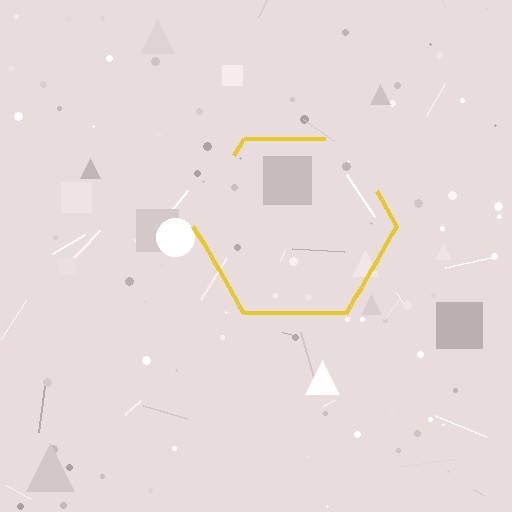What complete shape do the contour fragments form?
The contour fragments form a hexagon.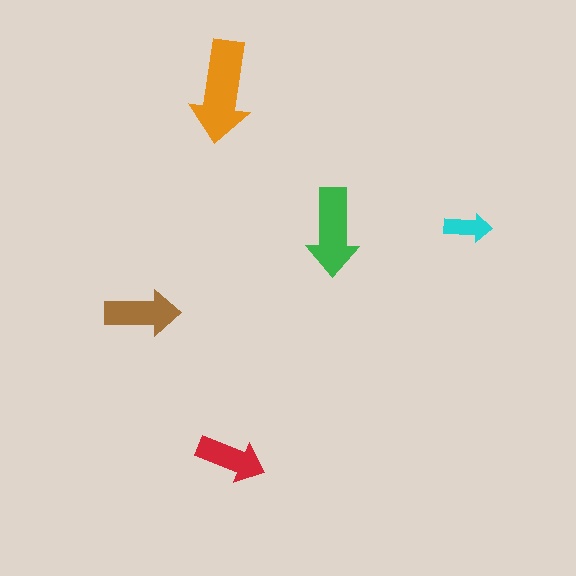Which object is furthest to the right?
The cyan arrow is rightmost.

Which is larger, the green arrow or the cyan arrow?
The green one.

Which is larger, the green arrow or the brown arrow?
The green one.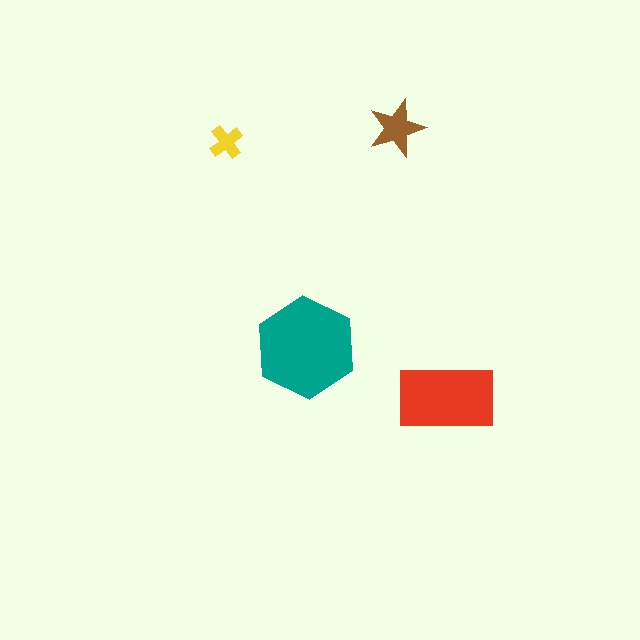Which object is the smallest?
The yellow cross.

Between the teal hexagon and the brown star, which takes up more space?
The teal hexagon.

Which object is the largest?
The teal hexagon.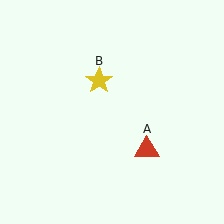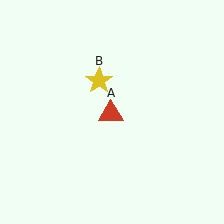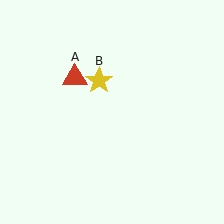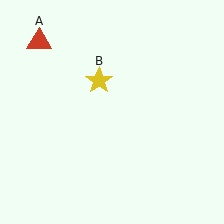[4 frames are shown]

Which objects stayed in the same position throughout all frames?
Yellow star (object B) remained stationary.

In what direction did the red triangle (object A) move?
The red triangle (object A) moved up and to the left.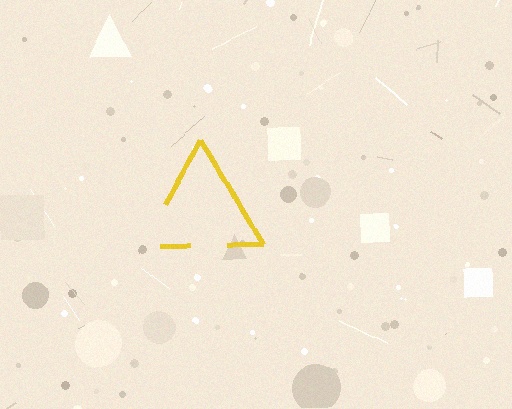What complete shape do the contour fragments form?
The contour fragments form a triangle.